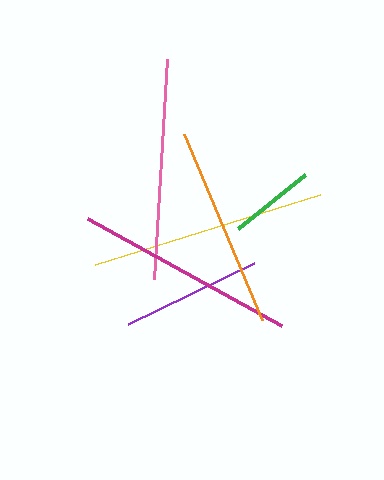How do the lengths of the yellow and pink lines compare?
The yellow and pink lines are approximately the same length.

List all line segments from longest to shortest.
From longest to shortest: yellow, magenta, pink, orange, purple, green.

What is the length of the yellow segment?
The yellow segment is approximately 236 pixels long.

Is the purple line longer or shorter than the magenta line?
The magenta line is longer than the purple line.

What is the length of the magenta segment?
The magenta segment is approximately 221 pixels long.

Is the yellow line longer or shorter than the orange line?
The yellow line is longer than the orange line.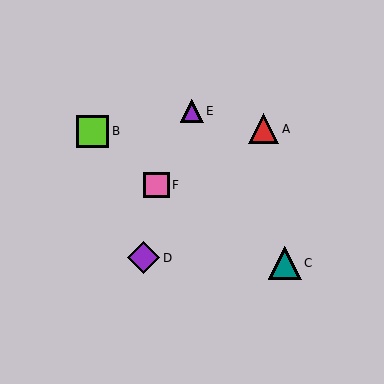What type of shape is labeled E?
Shape E is a purple triangle.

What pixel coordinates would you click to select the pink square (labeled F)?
Click at (156, 185) to select the pink square F.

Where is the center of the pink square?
The center of the pink square is at (156, 185).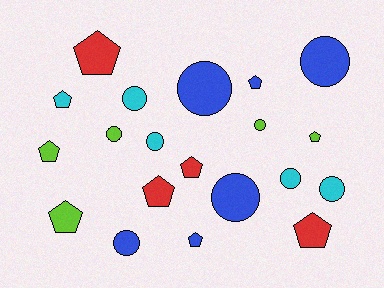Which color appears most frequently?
Blue, with 6 objects.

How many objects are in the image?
There are 20 objects.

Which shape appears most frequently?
Circle, with 10 objects.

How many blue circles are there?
There are 4 blue circles.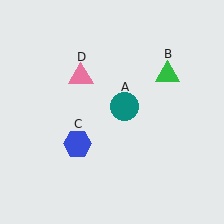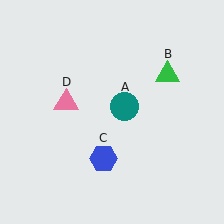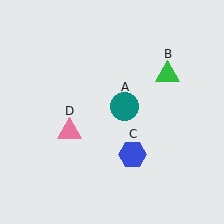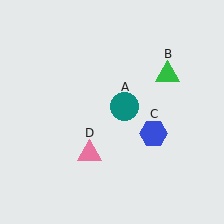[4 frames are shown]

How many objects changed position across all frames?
2 objects changed position: blue hexagon (object C), pink triangle (object D).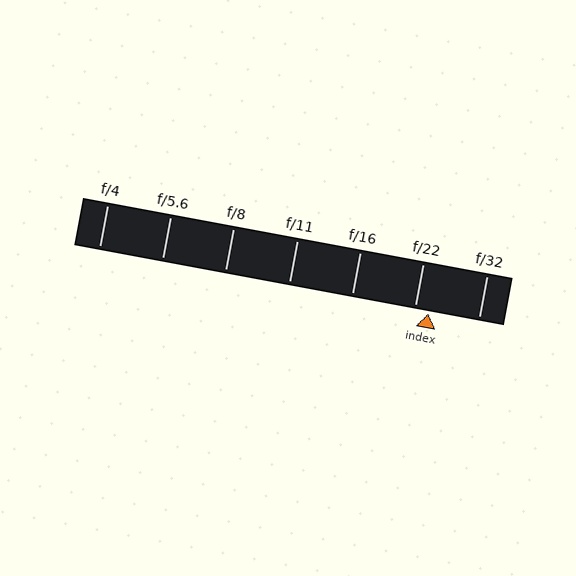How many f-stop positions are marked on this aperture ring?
There are 7 f-stop positions marked.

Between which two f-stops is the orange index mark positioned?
The index mark is between f/22 and f/32.